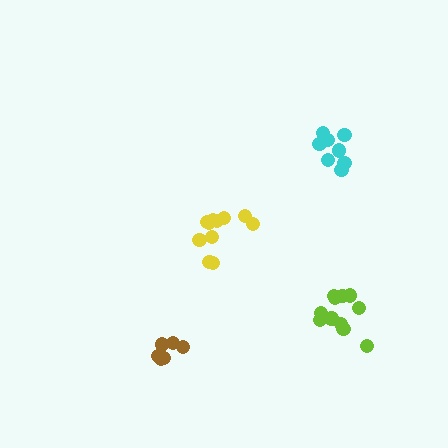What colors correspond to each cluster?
The clusters are colored: cyan, yellow, brown, lime.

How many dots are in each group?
Group 1: 8 dots, Group 2: 11 dots, Group 3: 6 dots, Group 4: 11 dots (36 total).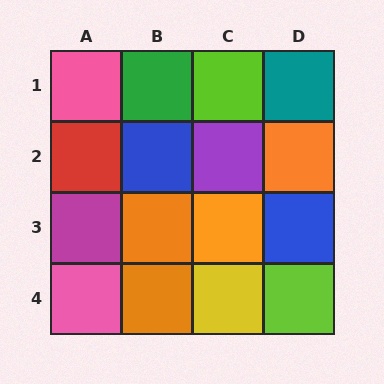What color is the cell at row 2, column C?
Purple.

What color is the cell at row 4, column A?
Pink.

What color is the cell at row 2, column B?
Blue.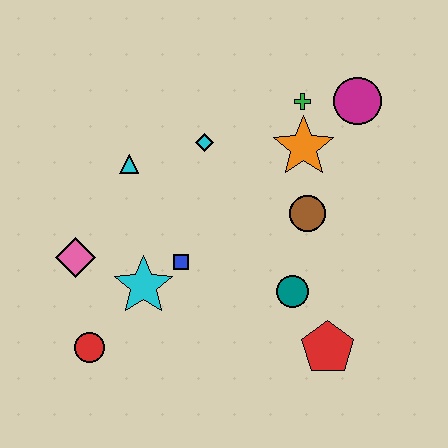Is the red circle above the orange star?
No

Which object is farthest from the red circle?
The magenta circle is farthest from the red circle.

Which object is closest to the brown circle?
The orange star is closest to the brown circle.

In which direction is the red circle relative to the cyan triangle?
The red circle is below the cyan triangle.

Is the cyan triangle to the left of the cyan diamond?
Yes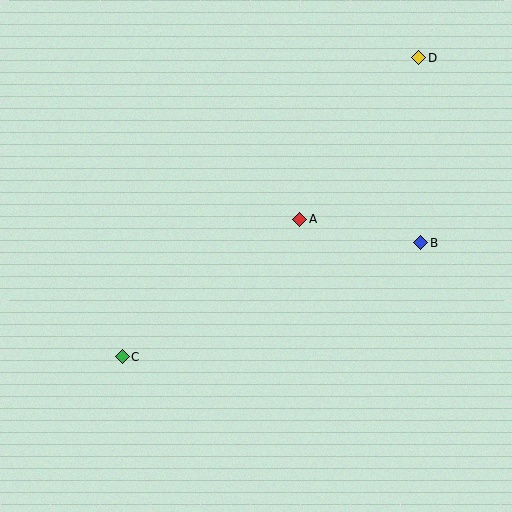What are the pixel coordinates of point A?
Point A is at (300, 219).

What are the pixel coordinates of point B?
Point B is at (421, 243).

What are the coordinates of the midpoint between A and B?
The midpoint between A and B is at (360, 231).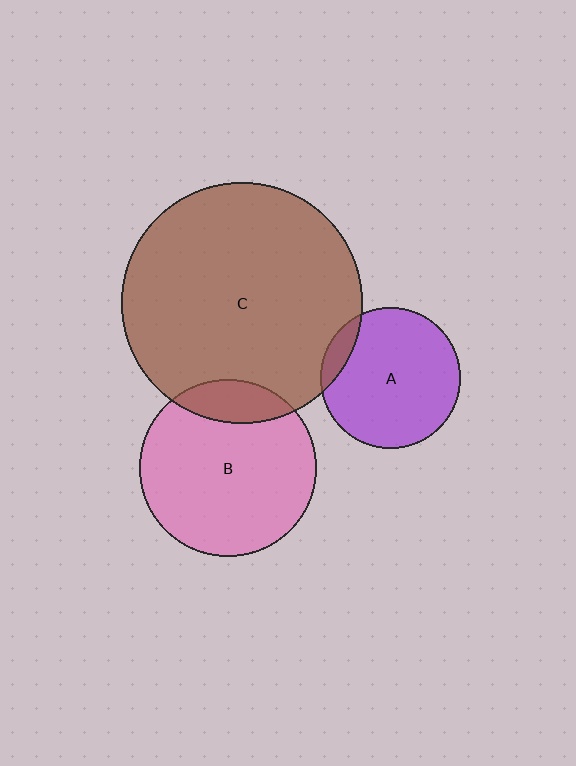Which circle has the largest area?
Circle C (brown).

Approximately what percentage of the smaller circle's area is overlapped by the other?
Approximately 15%.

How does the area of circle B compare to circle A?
Approximately 1.6 times.